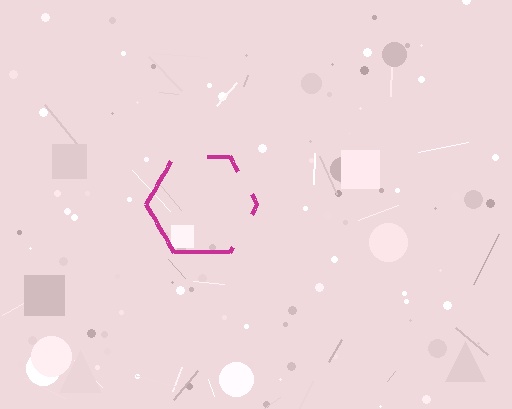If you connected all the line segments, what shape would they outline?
They would outline a hexagon.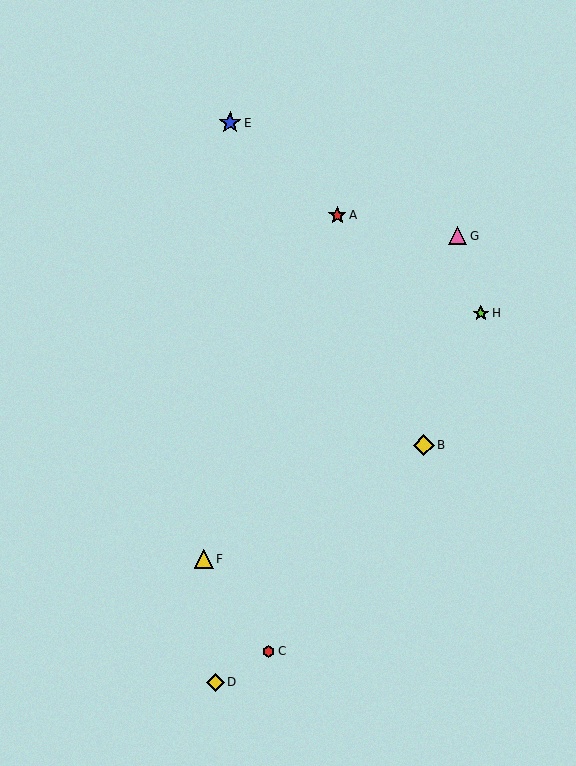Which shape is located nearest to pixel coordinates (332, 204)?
The red star (labeled A) at (337, 215) is nearest to that location.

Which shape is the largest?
The blue star (labeled E) is the largest.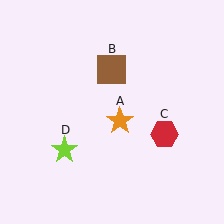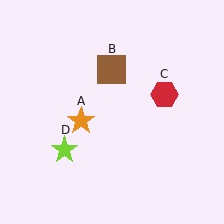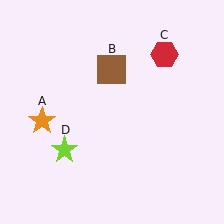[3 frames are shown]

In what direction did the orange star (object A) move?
The orange star (object A) moved left.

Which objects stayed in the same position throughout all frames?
Brown square (object B) and lime star (object D) remained stationary.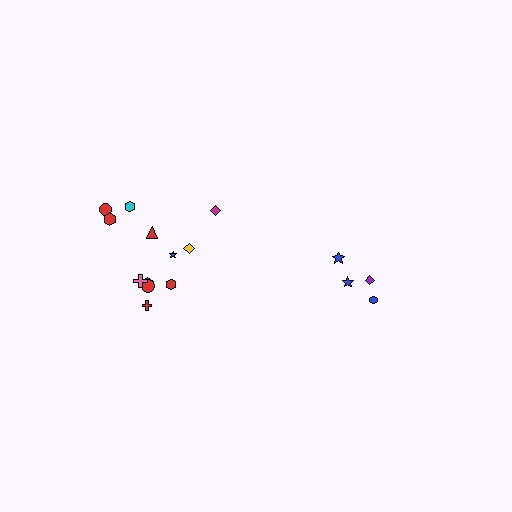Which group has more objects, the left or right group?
The left group.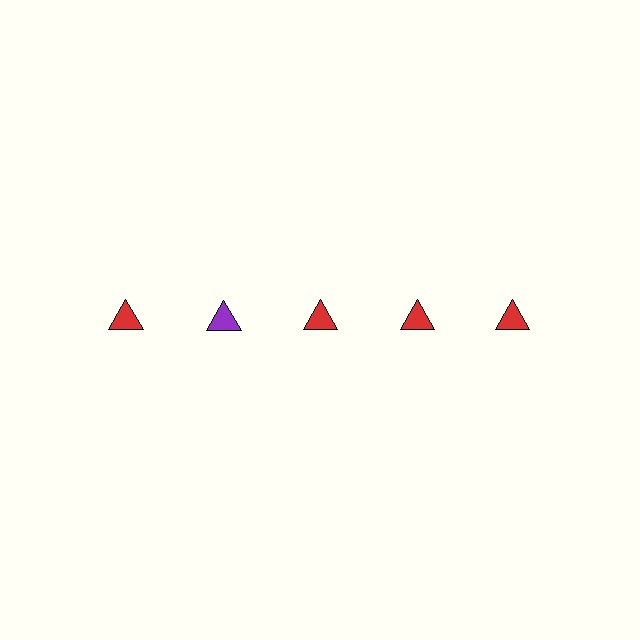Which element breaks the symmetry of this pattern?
The purple triangle in the top row, second from left column breaks the symmetry. All other shapes are red triangles.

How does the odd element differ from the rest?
It has a different color: purple instead of red.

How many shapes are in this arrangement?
There are 5 shapes arranged in a grid pattern.